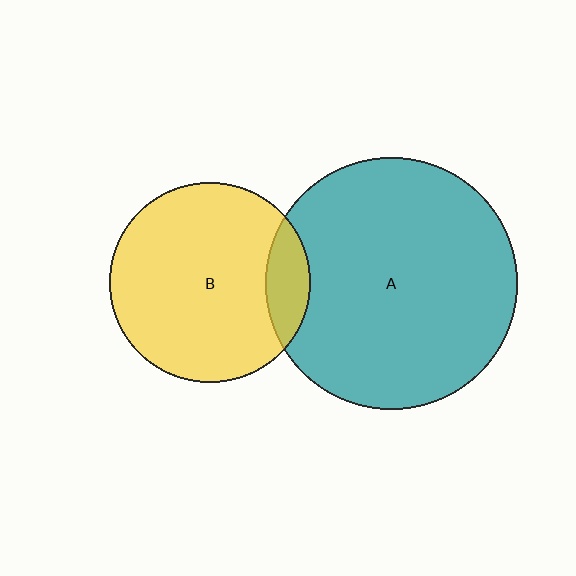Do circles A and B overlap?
Yes.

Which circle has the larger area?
Circle A (teal).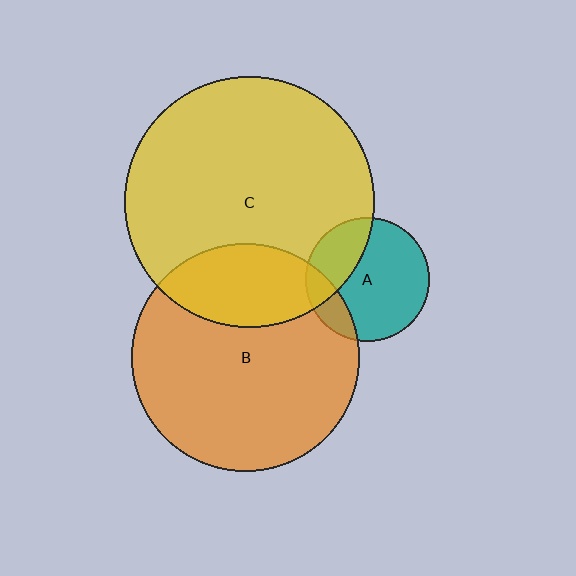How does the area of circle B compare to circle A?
Approximately 3.4 times.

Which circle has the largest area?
Circle C (yellow).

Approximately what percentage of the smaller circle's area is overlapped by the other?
Approximately 15%.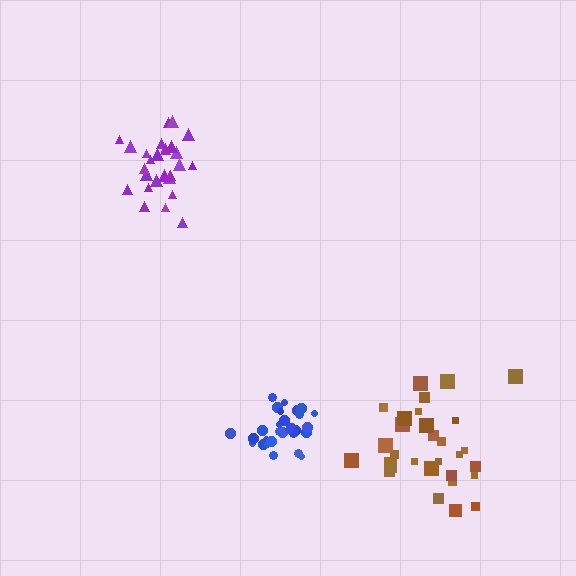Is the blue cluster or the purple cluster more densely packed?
Blue.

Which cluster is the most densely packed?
Blue.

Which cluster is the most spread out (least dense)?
Brown.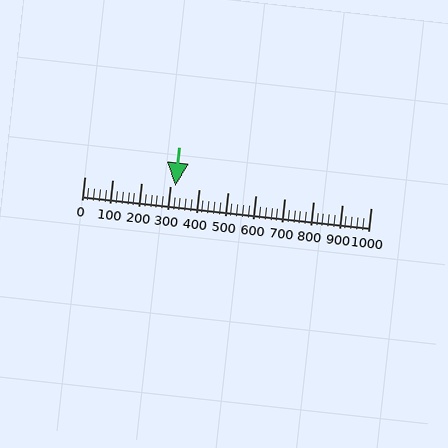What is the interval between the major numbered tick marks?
The major tick marks are spaced 100 units apart.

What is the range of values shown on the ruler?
The ruler shows values from 0 to 1000.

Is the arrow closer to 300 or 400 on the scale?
The arrow is closer to 300.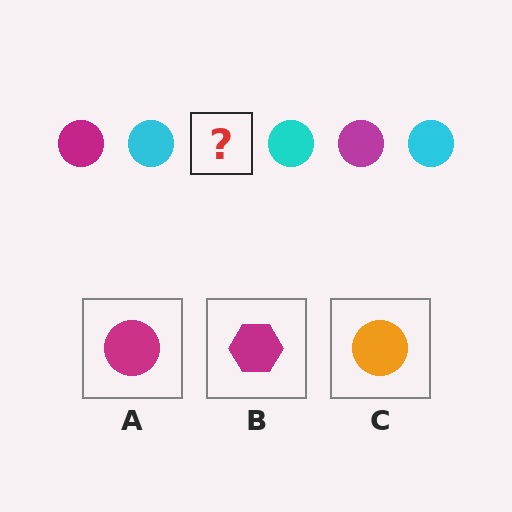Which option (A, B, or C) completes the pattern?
A.